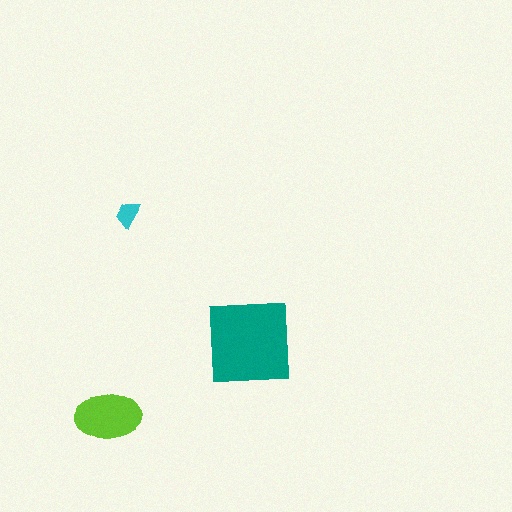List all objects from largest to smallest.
The teal square, the lime ellipse, the cyan trapezoid.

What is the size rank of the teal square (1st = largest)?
1st.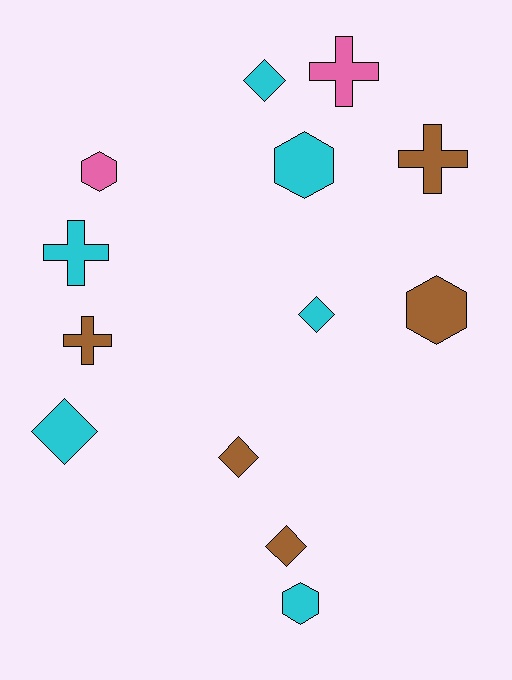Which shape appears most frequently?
Diamond, with 5 objects.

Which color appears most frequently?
Cyan, with 6 objects.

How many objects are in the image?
There are 13 objects.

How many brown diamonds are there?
There are 2 brown diamonds.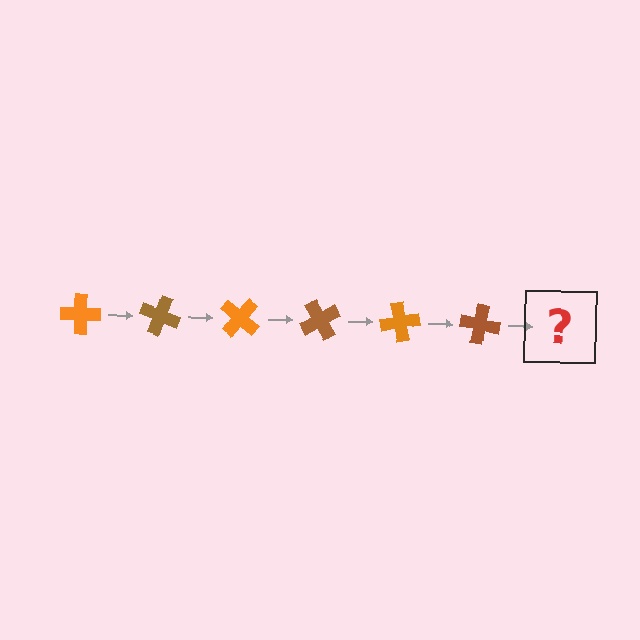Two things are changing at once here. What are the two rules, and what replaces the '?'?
The two rules are that it rotates 20 degrees each step and the color cycles through orange and brown. The '?' should be an orange cross, rotated 120 degrees from the start.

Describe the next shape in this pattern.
It should be an orange cross, rotated 120 degrees from the start.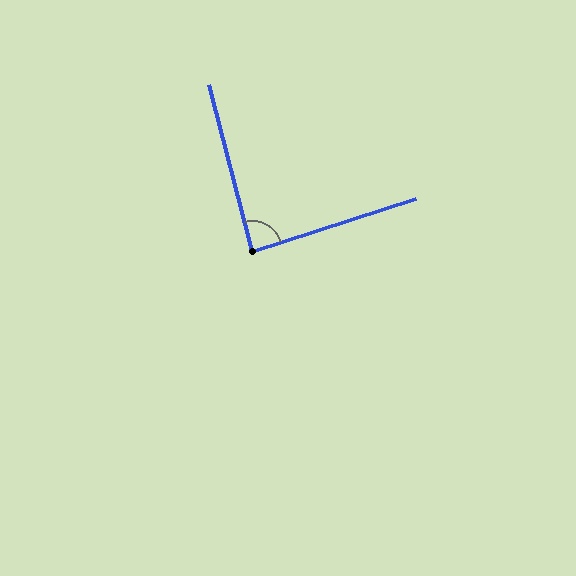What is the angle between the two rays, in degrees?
Approximately 87 degrees.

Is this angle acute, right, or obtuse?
It is approximately a right angle.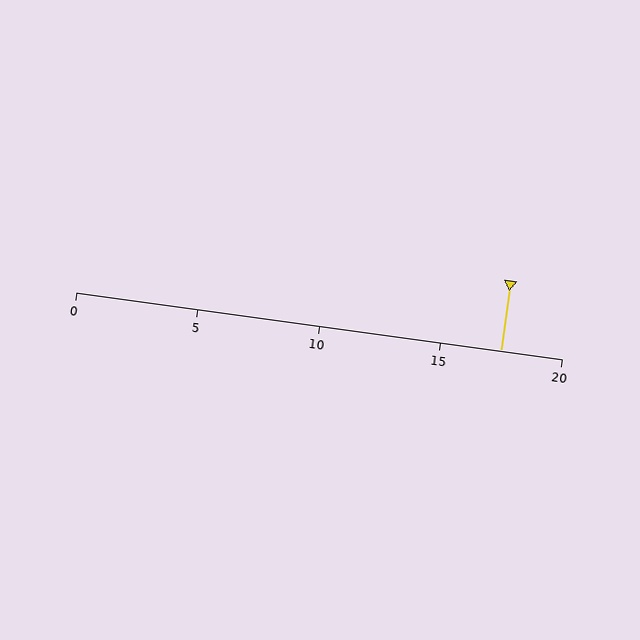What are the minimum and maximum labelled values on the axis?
The axis runs from 0 to 20.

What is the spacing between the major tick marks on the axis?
The major ticks are spaced 5 apart.